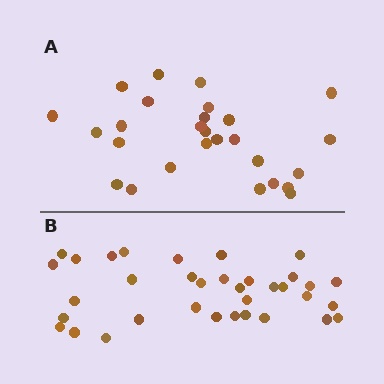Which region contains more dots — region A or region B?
Region B (the bottom region) has more dots.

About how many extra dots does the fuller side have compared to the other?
Region B has roughly 8 or so more dots than region A.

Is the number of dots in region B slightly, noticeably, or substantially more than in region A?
Region B has noticeably more, but not dramatically so. The ratio is roughly 1.3 to 1.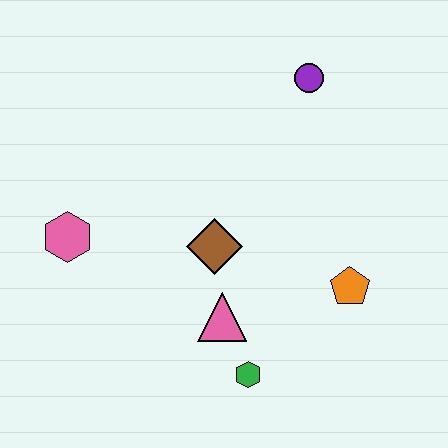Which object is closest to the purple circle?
The brown diamond is closest to the purple circle.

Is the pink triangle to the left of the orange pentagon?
Yes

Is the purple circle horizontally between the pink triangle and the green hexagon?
No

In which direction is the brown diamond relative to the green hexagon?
The brown diamond is above the green hexagon.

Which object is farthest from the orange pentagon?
The pink hexagon is farthest from the orange pentagon.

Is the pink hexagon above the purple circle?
No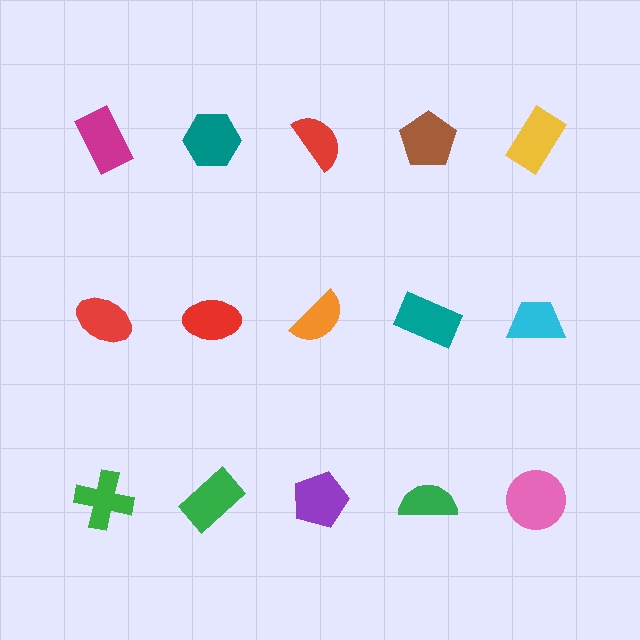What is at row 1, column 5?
A yellow rectangle.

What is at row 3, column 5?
A pink circle.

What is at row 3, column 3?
A purple pentagon.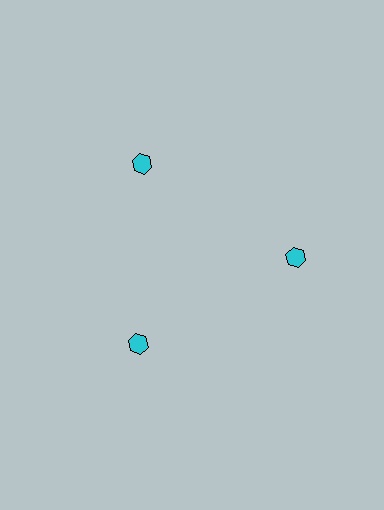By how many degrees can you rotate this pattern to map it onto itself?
The pattern maps onto itself every 120 degrees of rotation.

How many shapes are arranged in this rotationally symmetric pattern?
There are 3 shapes, arranged in 3 groups of 1.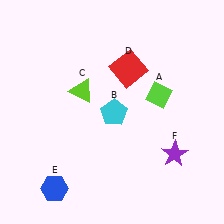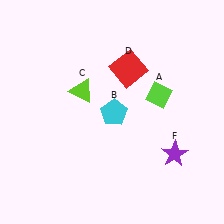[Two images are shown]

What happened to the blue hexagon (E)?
The blue hexagon (E) was removed in Image 2. It was in the bottom-left area of Image 1.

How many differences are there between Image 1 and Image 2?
There is 1 difference between the two images.